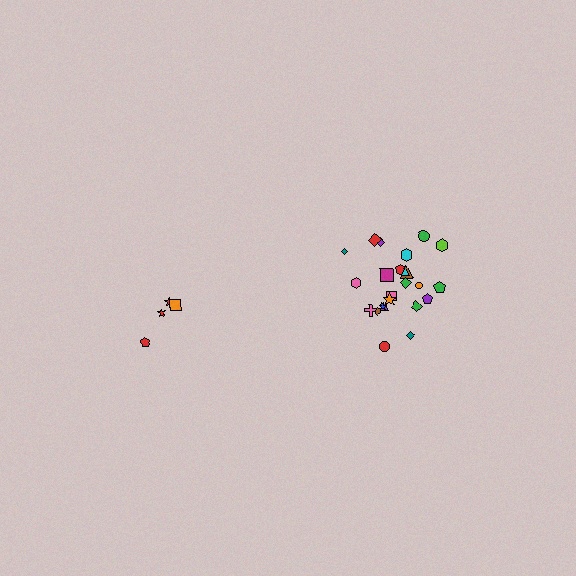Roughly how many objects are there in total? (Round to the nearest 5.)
Roughly 30 objects in total.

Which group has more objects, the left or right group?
The right group.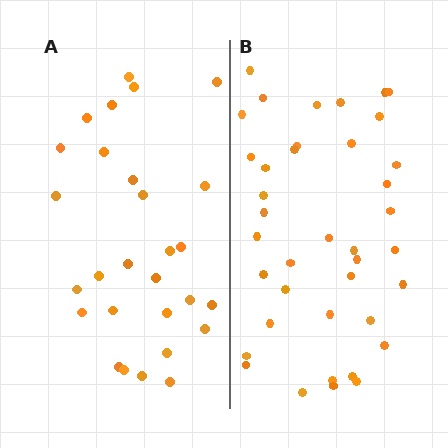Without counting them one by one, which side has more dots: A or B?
Region B (the right region) has more dots.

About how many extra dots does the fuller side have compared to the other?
Region B has roughly 12 or so more dots than region A.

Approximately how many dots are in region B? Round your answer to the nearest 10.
About 40 dots. (The exact count is 39, which rounds to 40.)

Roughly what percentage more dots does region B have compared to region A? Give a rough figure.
About 40% more.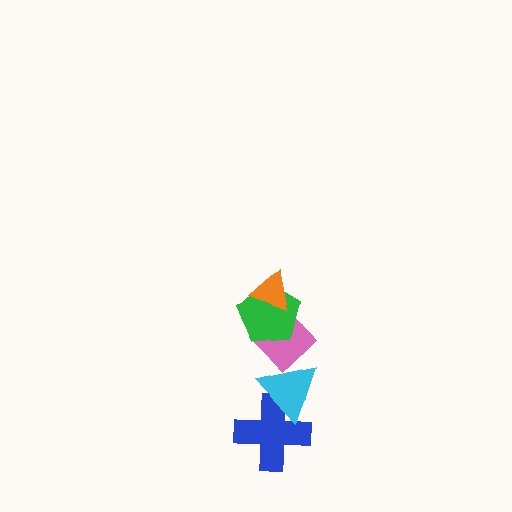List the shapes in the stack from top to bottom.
From top to bottom: the orange triangle, the green pentagon, the pink diamond, the cyan triangle, the blue cross.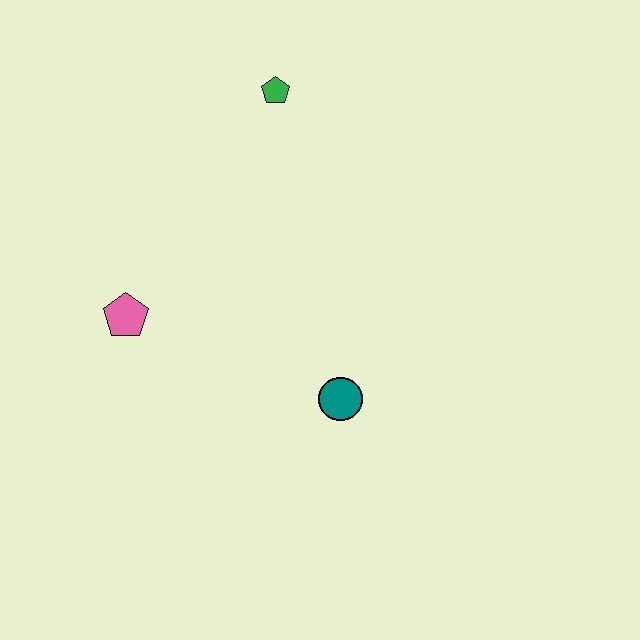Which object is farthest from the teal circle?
The green pentagon is farthest from the teal circle.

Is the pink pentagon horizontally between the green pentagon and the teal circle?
No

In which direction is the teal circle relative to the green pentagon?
The teal circle is below the green pentagon.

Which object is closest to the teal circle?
The pink pentagon is closest to the teal circle.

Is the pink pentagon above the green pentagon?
No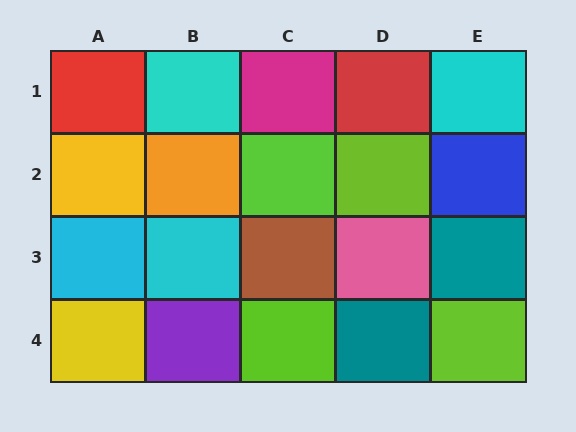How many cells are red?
2 cells are red.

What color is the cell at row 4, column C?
Lime.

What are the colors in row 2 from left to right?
Yellow, orange, lime, lime, blue.